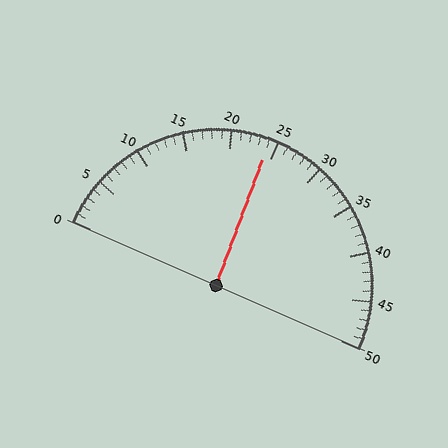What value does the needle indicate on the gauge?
The needle indicates approximately 24.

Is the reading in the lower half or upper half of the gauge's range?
The reading is in the lower half of the range (0 to 50).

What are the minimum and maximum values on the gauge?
The gauge ranges from 0 to 50.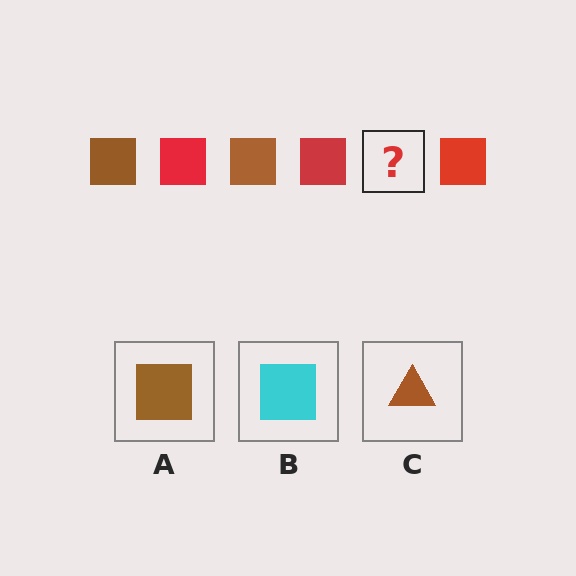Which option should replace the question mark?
Option A.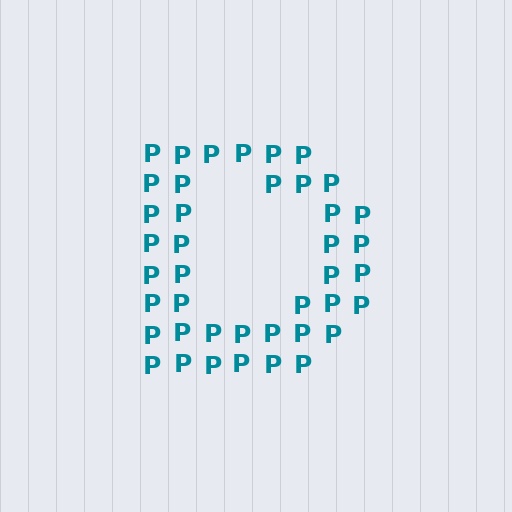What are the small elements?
The small elements are letter P's.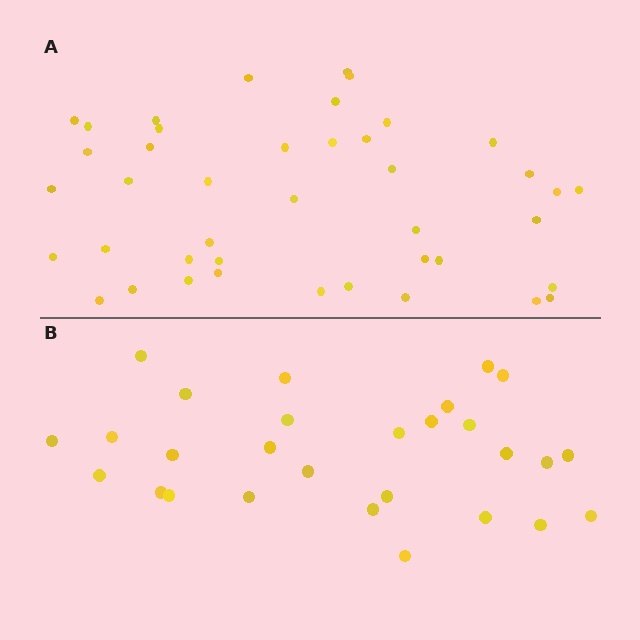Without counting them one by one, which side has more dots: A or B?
Region A (the top region) has more dots.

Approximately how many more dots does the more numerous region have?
Region A has approximately 15 more dots than region B.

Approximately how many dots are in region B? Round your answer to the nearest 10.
About 30 dots. (The exact count is 28, which rounds to 30.)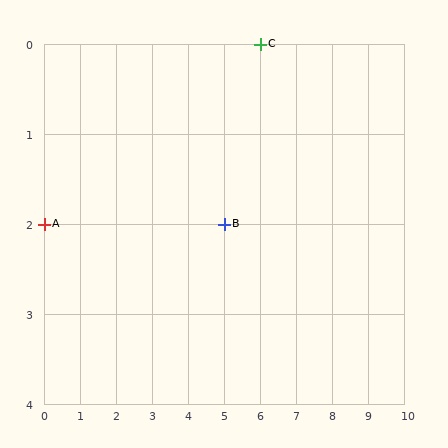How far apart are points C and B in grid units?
Points C and B are 1 column and 2 rows apart (about 2.2 grid units diagonally).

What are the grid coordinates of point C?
Point C is at grid coordinates (6, 0).